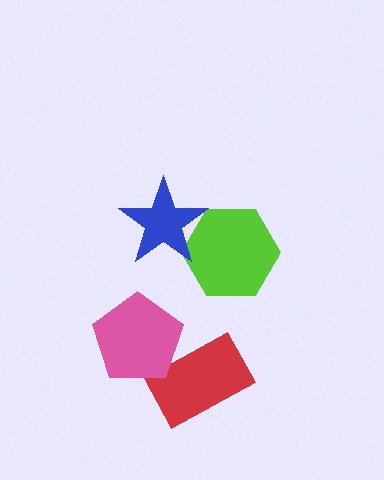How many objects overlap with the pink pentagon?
1 object overlaps with the pink pentagon.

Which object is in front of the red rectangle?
The pink pentagon is in front of the red rectangle.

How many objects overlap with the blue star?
1 object overlaps with the blue star.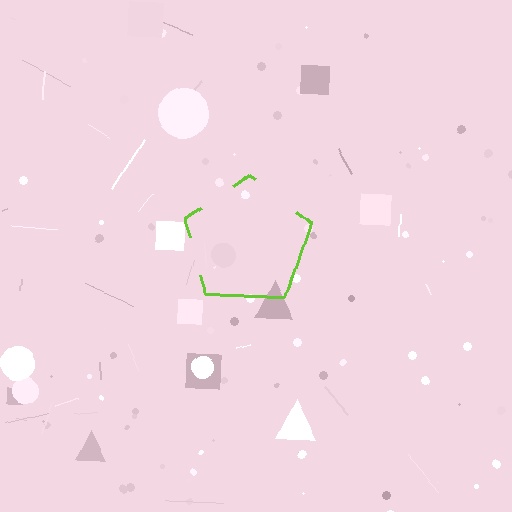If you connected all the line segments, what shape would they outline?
They would outline a pentagon.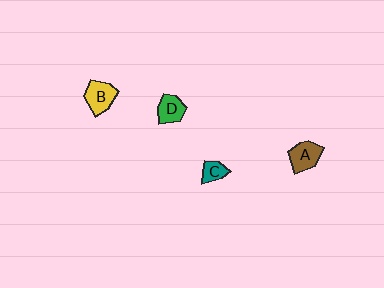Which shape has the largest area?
Shape B (yellow).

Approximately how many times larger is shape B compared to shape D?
Approximately 1.2 times.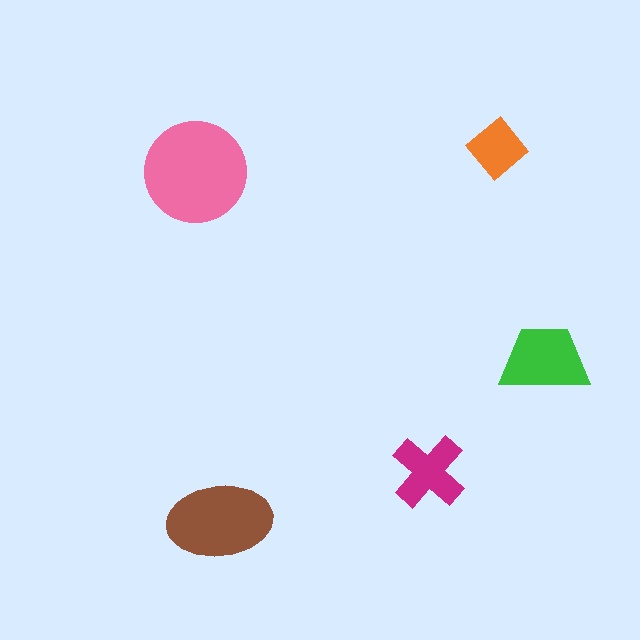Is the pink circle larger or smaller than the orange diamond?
Larger.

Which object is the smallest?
The orange diamond.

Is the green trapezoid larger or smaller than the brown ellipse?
Smaller.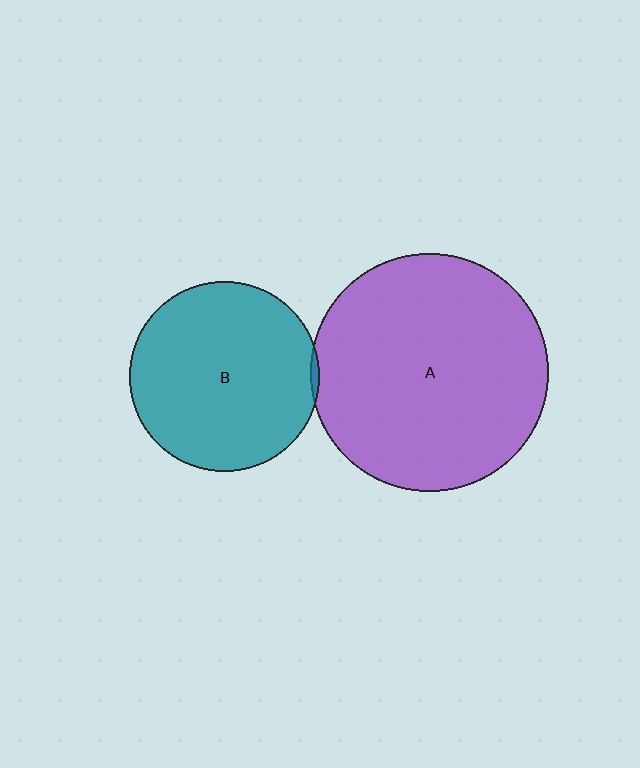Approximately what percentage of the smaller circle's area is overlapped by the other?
Approximately 5%.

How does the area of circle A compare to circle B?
Approximately 1.6 times.